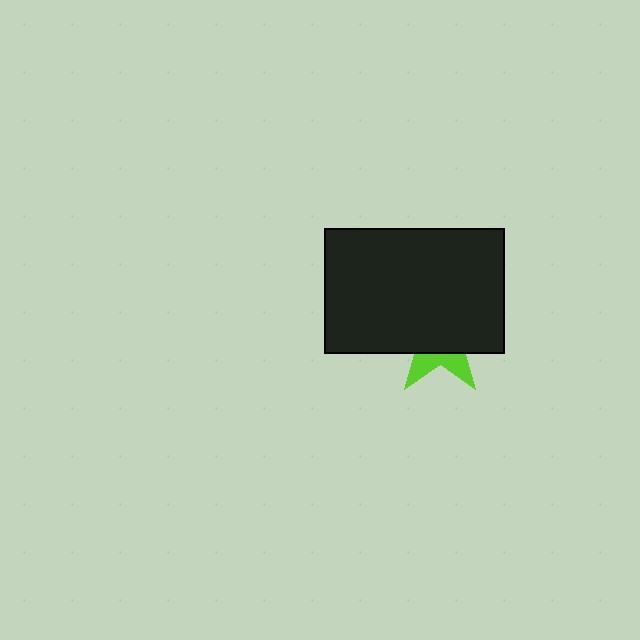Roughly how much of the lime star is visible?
A small part of it is visible (roughly 31%).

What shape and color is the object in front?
The object in front is a black rectangle.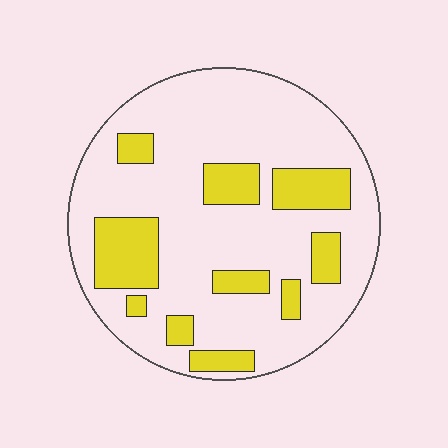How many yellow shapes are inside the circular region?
10.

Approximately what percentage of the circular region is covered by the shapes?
Approximately 25%.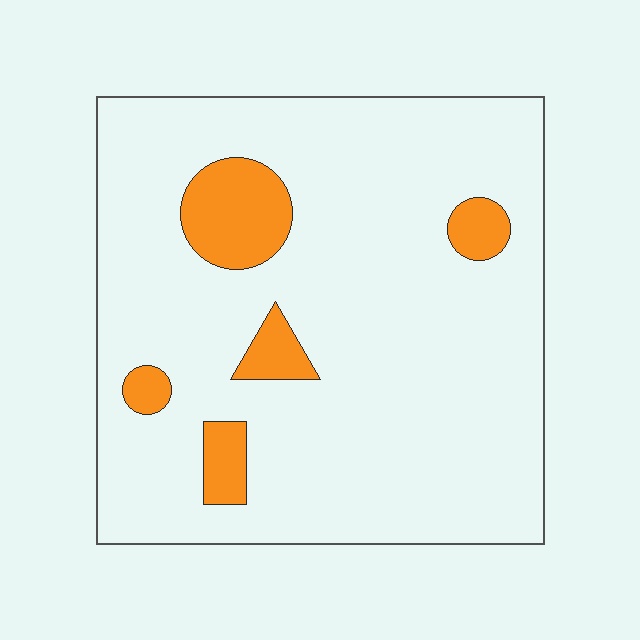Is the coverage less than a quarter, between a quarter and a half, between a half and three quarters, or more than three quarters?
Less than a quarter.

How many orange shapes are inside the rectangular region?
5.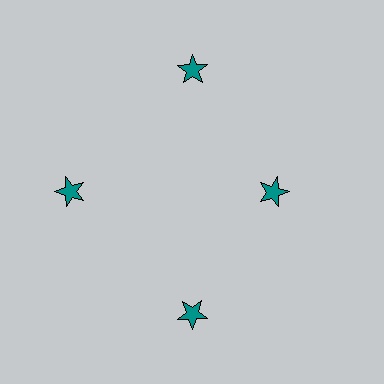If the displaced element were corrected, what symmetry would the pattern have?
It would have 4-fold rotational symmetry — the pattern would map onto itself every 90 degrees.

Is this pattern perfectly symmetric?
No. The 4 teal stars are arranged in a ring, but one element near the 3 o'clock position is pulled inward toward the center, breaking the 4-fold rotational symmetry.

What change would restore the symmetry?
The symmetry would be restored by moving it outward, back onto the ring so that all 4 stars sit at equal angles and equal distance from the center.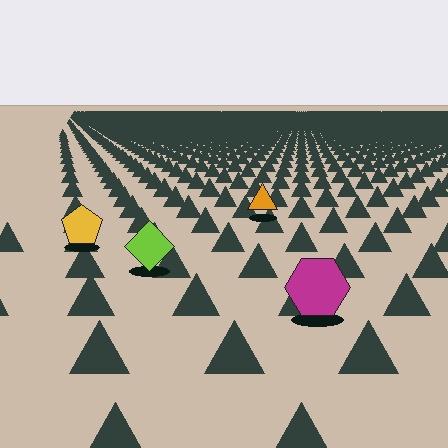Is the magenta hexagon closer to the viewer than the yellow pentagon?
Yes. The magenta hexagon is closer — you can tell from the texture gradient: the ground texture is coarser near it.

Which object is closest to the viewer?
The magenta hexagon is closest. The texture marks near it are larger and more spread out.